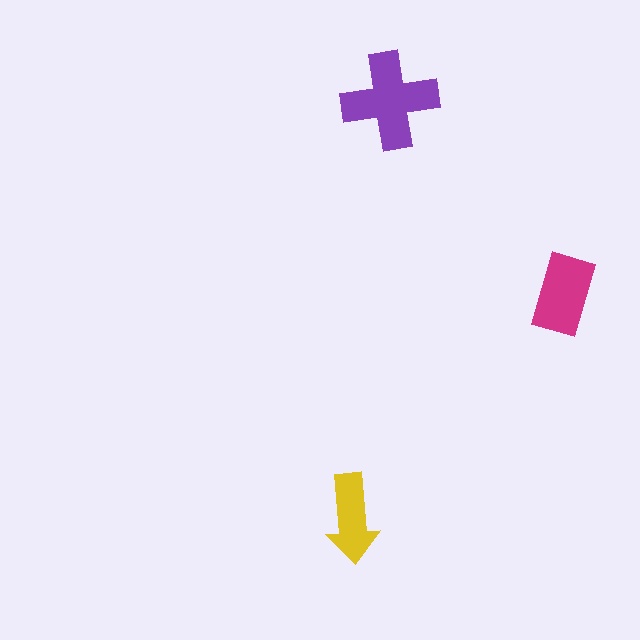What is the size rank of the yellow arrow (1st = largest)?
3rd.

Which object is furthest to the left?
The yellow arrow is leftmost.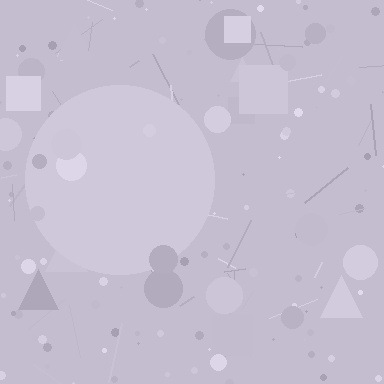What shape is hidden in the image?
A circle is hidden in the image.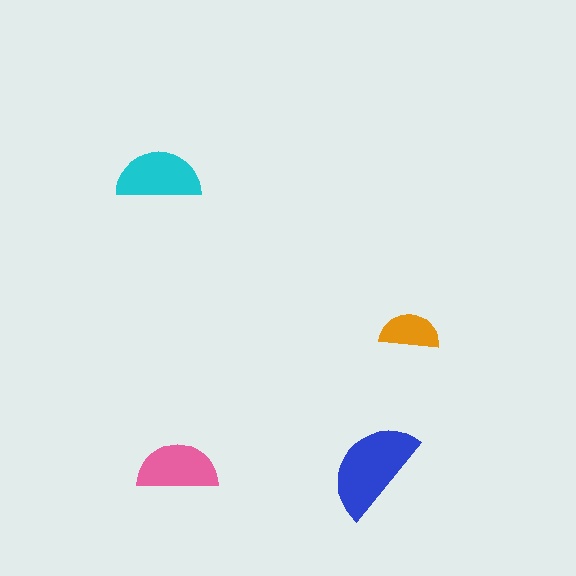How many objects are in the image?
There are 4 objects in the image.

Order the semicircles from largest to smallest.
the blue one, the cyan one, the pink one, the orange one.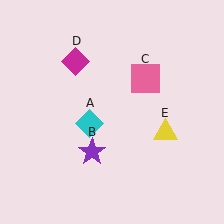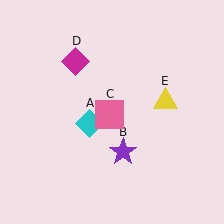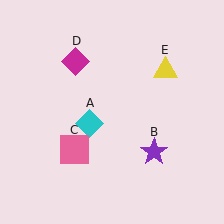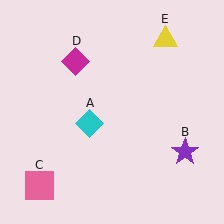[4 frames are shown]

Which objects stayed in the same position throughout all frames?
Cyan diamond (object A) and magenta diamond (object D) remained stationary.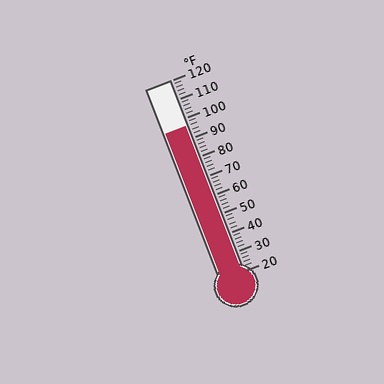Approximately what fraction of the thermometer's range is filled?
The thermometer is filled to approximately 75% of its range.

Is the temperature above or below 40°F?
The temperature is above 40°F.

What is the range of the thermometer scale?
The thermometer scale ranges from 20°F to 120°F.